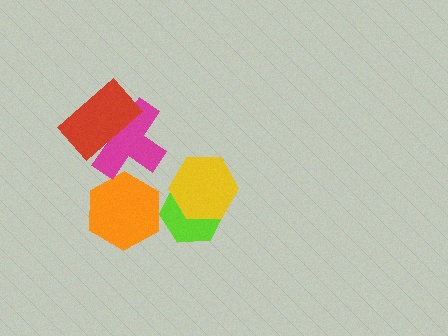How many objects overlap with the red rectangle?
1 object overlaps with the red rectangle.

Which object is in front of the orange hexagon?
The magenta cross is in front of the orange hexagon.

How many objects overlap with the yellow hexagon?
1 object overlaps with the yellow hexagon.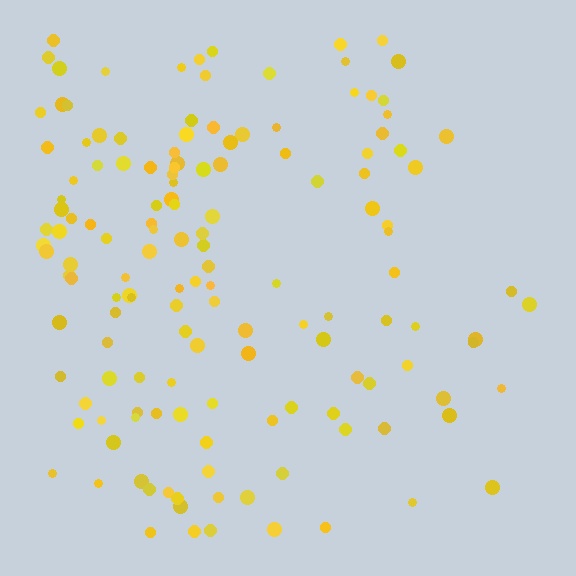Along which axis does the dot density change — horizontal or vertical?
Horizontal.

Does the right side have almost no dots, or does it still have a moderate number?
Still a moderate number, just noticeably fewer than the left.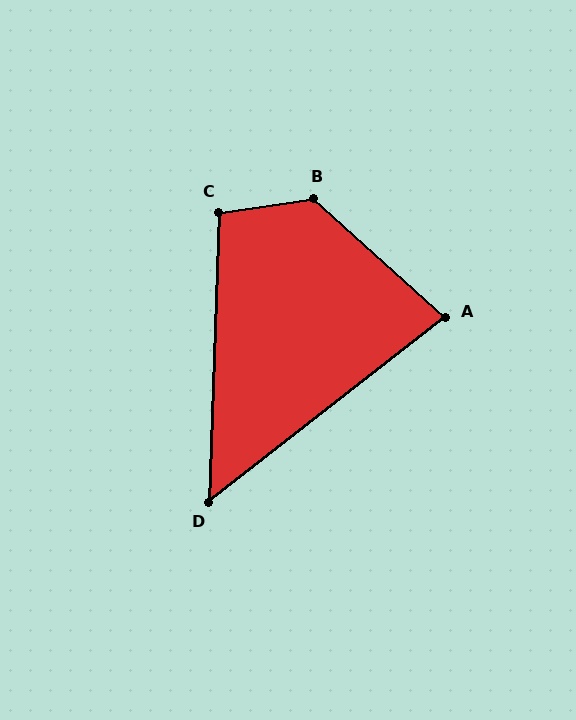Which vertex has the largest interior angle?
B, at approximately 130 degrees.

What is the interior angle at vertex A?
Approximately 80 degrees (acute).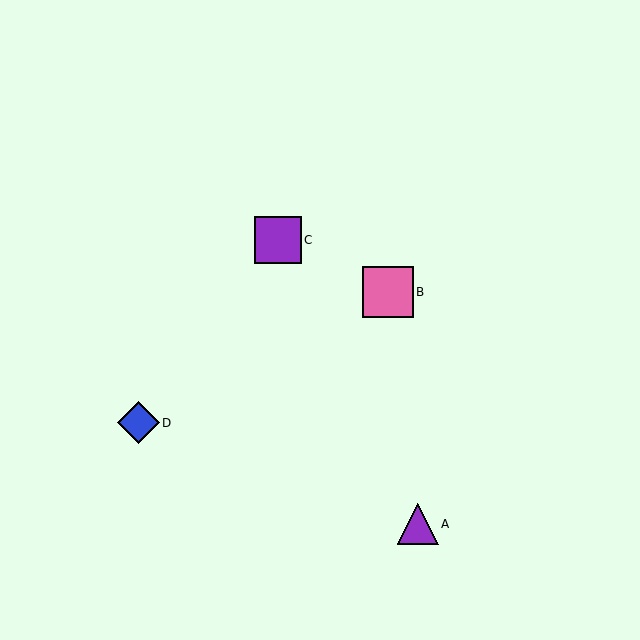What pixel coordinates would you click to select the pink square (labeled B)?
Click at (388, 292) to select the pink square B.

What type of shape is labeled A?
Shape A is a purple triangle.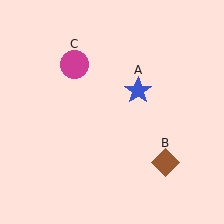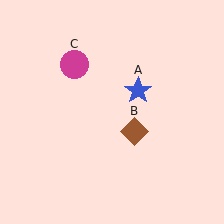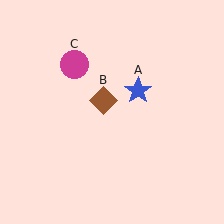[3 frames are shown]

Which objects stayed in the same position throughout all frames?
Blue star (object A) and magenta circle (object C) remained stationary.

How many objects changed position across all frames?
1 object changed position: brown diamond (object B).